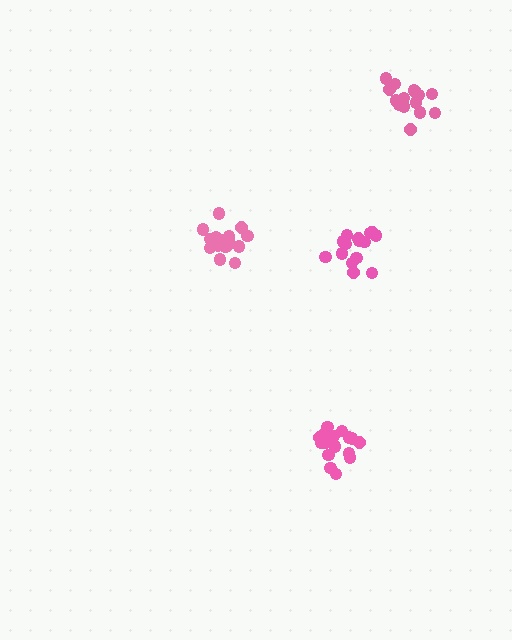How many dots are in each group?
Group 1: 16 dots, Group 2: 18 dots, Group 3: 16 dots, Group 4: 17 dots (67 total).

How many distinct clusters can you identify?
There are 4 distinct clusters.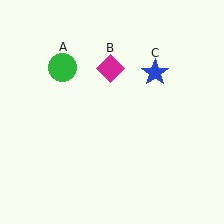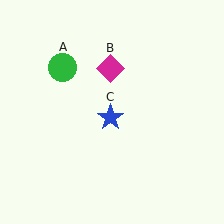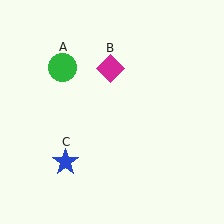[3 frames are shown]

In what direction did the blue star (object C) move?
The blue star (object C) moved down and to the left.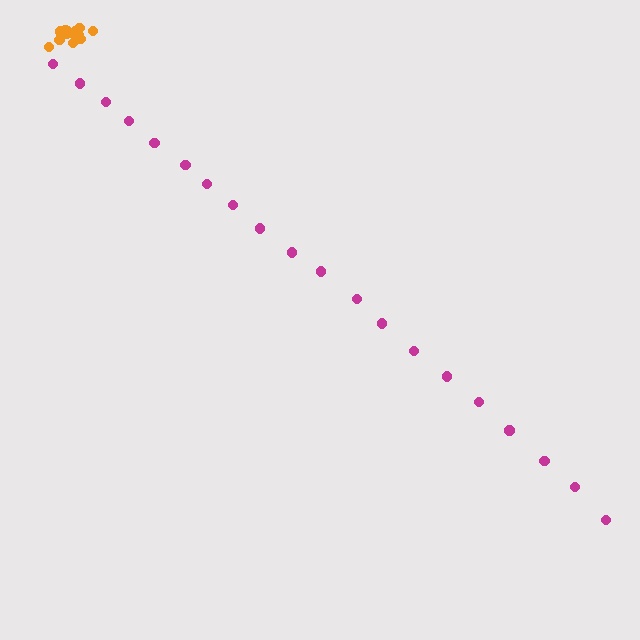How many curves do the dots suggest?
There are 2 distinct paths.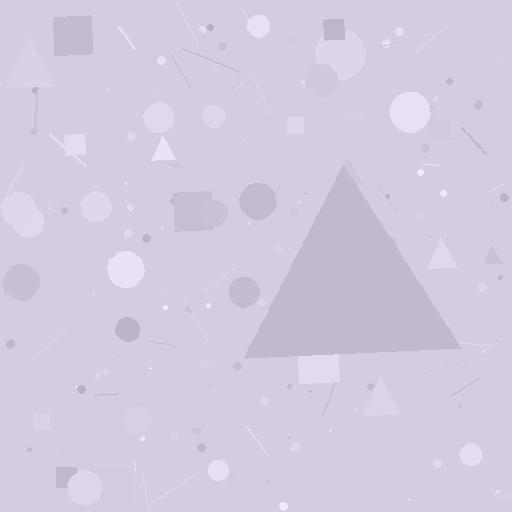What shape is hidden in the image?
A triangle is hidden in the image.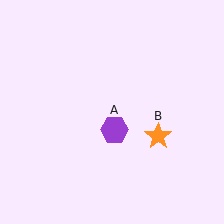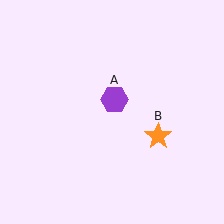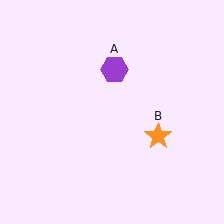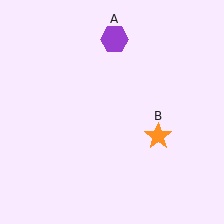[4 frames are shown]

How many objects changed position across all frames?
1 object changed position: purple hexagon (object A).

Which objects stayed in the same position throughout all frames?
Orange star (object B) remained stationary.